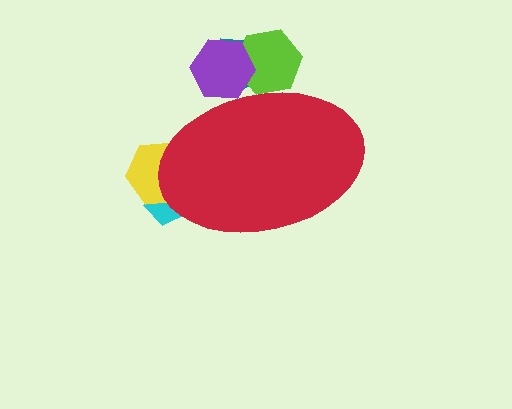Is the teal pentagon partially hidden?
Yes, the teal pentagon is partially hidden behind the red ellipse.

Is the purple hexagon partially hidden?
Yes, the purple hexagon is partially hidden behind the red ellipse.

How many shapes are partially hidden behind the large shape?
5 shapes are partially hidden.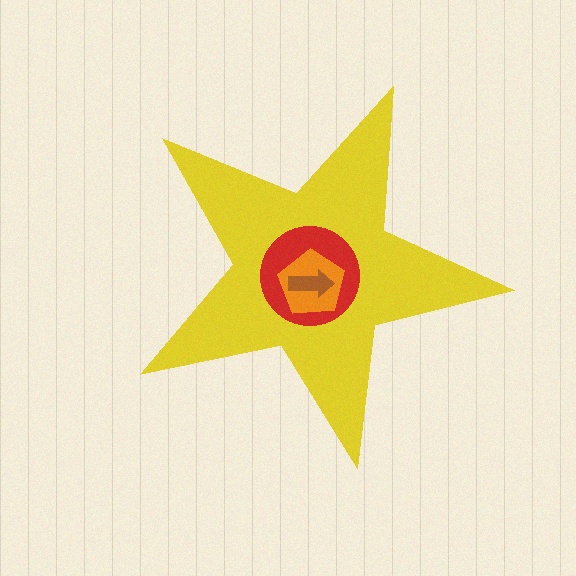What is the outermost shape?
The yellow star.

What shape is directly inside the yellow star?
The red circle.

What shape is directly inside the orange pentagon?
The brown arrow.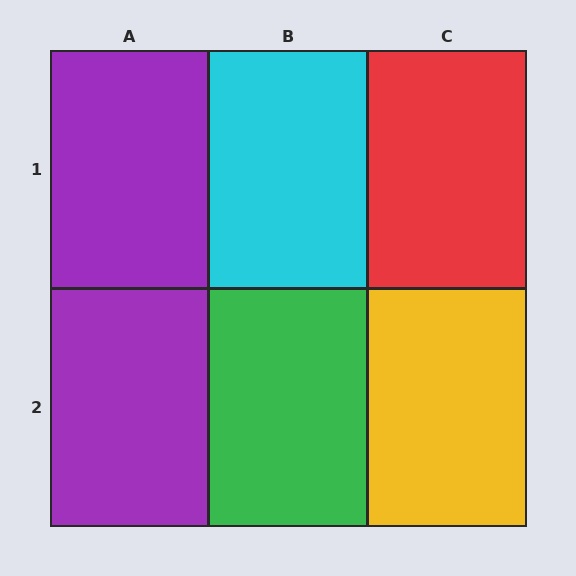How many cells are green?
1 cell is green.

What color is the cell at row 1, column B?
Cyan.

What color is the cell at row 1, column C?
Red.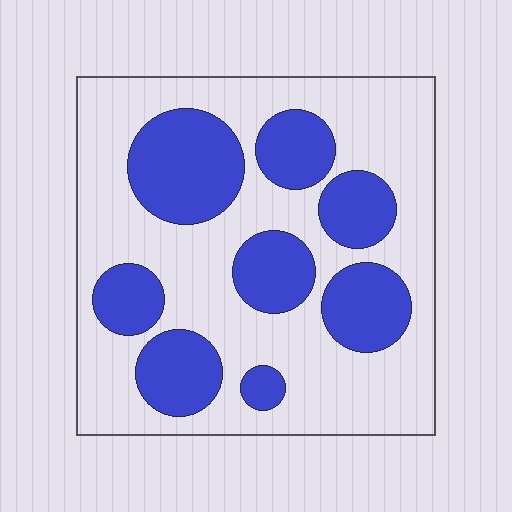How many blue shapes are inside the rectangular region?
8.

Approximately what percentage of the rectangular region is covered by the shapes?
Approximately 35%.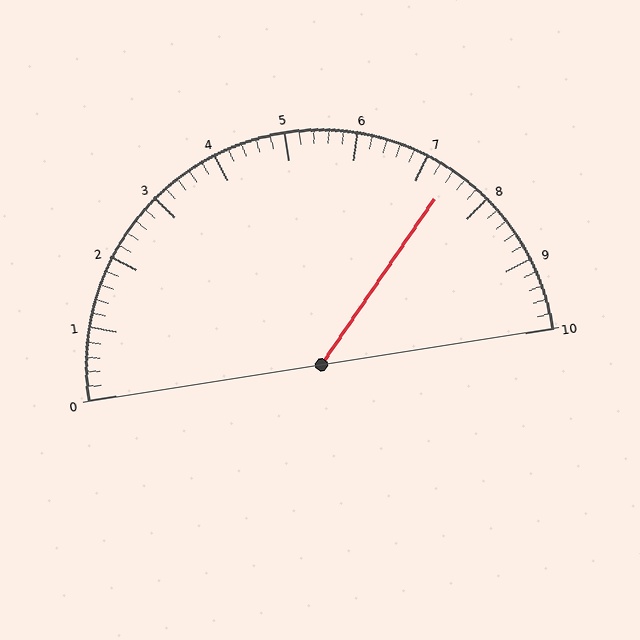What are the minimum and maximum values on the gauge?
The gauge ranges from 0 to 10.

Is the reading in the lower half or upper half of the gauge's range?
The reading is in the upper half of the range (0 to 10).